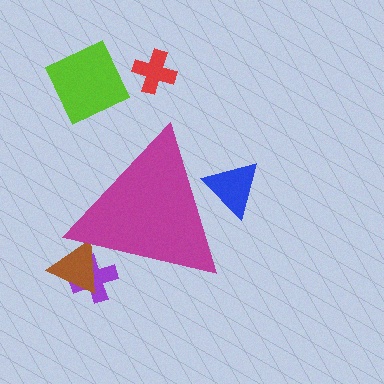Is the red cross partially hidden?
No, the red cross is fully visible.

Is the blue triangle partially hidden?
Yes, the blue triangle is partially hidden behind the magenta triangle.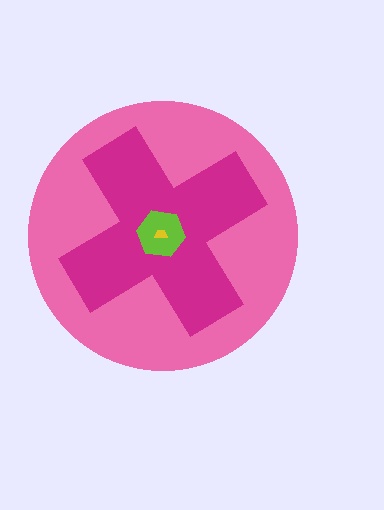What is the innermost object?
The yellow trapezoid.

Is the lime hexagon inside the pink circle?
Yes.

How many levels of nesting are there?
4.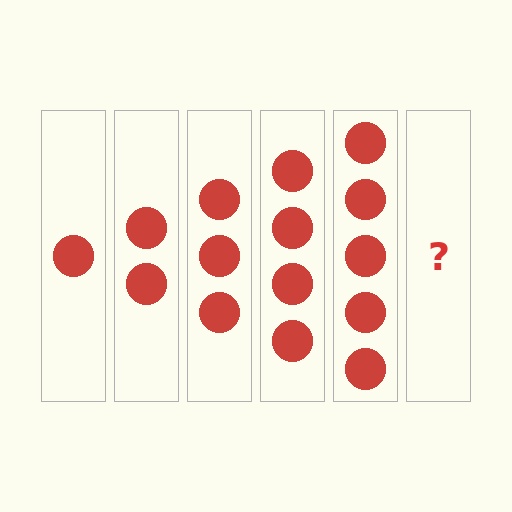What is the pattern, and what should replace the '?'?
The pattern is that each step adds one more circle. The '?' should be 6 circles.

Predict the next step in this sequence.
The next step is 6 circles.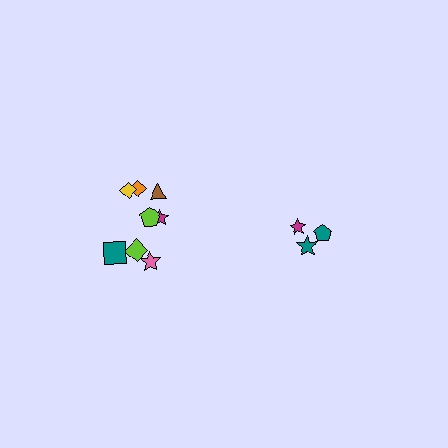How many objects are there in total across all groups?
There are 11 objects.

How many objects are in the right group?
There are 3 objects.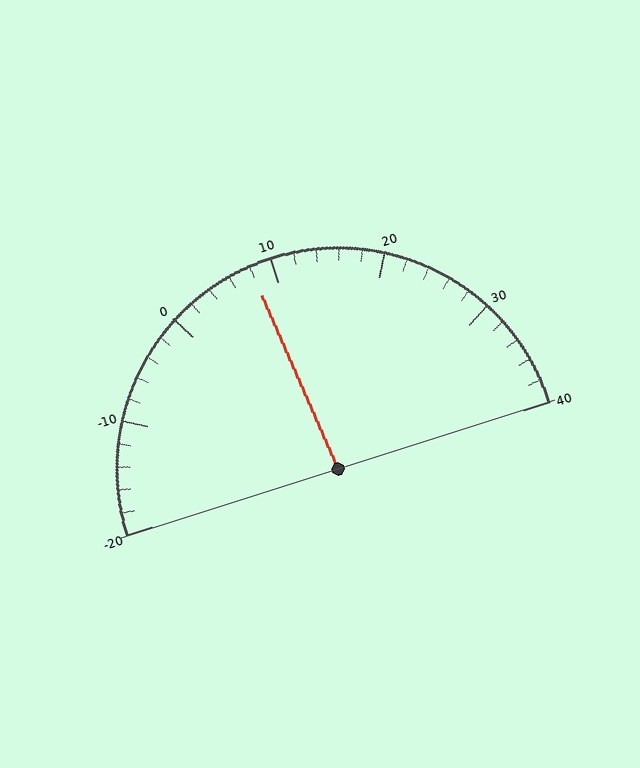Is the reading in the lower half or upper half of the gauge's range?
The reading is in the lower half of the range (-20 to 40).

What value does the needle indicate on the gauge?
The needle indicates approximately 8.